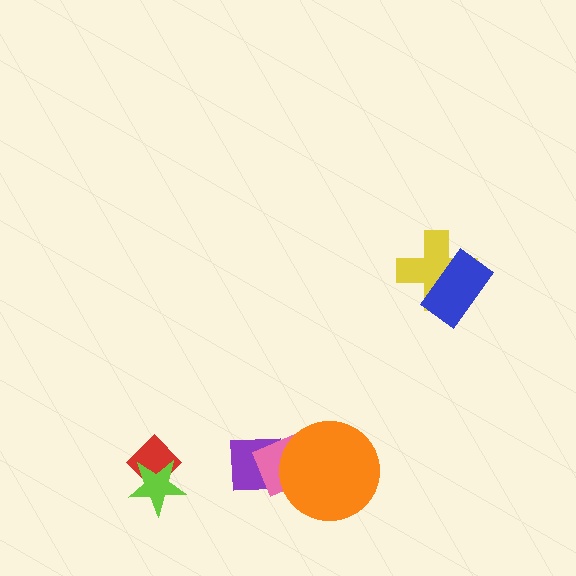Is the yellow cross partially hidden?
Yes, it is partially covered by another shape.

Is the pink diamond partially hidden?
Yes, it is partially covered by another shape.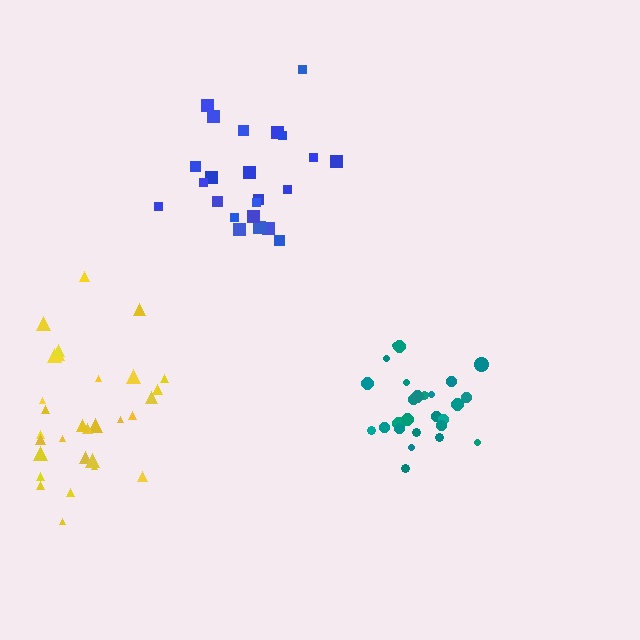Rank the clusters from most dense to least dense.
teal, yellow, blue.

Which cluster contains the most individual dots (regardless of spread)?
Yellow (30).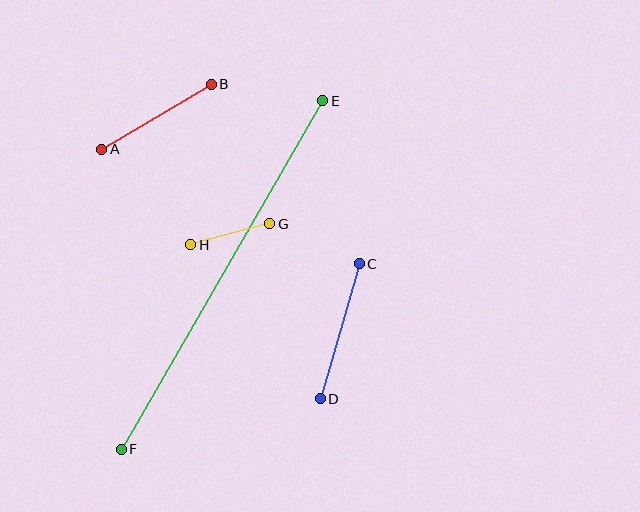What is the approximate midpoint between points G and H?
The midpoint is at approximately (230, 235) pixels.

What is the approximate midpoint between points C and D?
The midpoint is at approximately (340, 331) pixels.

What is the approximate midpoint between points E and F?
The midpoint is at approximately (222, 275) pixels.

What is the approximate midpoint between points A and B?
The midpoint is at approximately (156, 117) pixels.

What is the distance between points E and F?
The distance is approximately 402 pixels.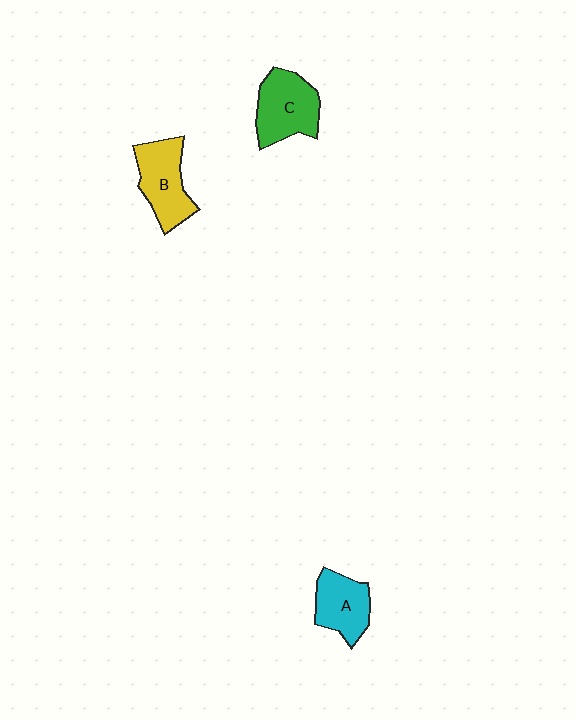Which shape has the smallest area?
Shape A (cyan).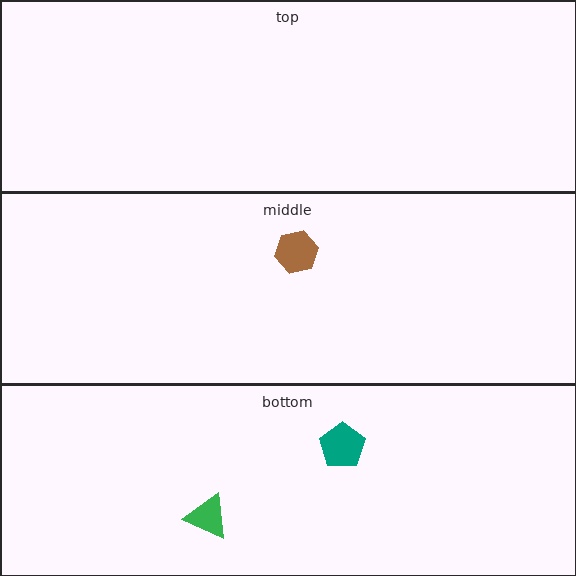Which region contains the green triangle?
The bottom region.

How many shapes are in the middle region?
1.